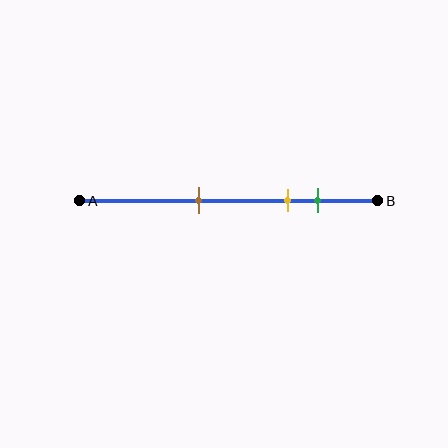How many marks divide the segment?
There are 3 marks dividing the segment.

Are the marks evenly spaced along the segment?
No, the marks are not evenly spaced.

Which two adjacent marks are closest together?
The yellow and green marks are the closest adjacent pair.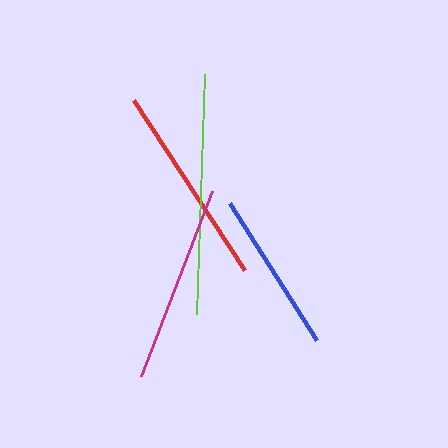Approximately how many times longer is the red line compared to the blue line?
The red line is approximately 1.2 times the length of the blue line.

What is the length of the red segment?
The red segment is approximately 203 pixels long.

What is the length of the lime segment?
The lime segment is approximately 240 pixels long.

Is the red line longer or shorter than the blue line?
The red line is longer than the blue line.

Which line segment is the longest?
The lime line is the longest at approximately 240 pixels.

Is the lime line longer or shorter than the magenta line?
The lime line is longer than the magenta line.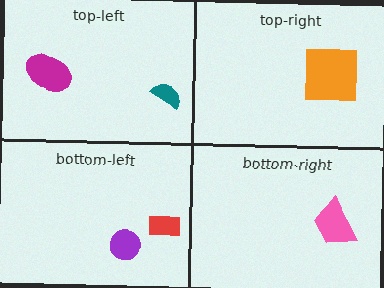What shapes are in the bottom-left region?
The purple circle, the red rectangle.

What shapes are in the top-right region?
The orange square.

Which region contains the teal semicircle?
The top-left region.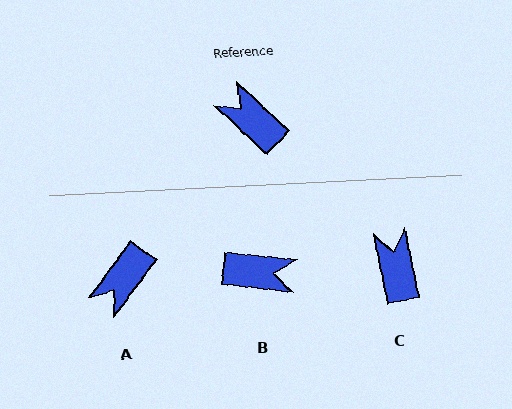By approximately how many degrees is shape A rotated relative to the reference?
Approximately 96 degrees counter-clockwise.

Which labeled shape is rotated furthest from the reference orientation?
B, about 144 degrees away.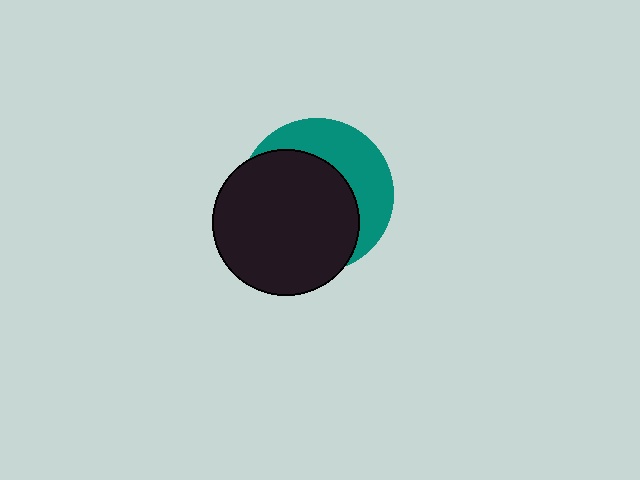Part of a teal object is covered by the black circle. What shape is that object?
It is a circle.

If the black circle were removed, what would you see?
You would see the complete teal circle.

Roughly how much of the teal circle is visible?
A small part of it is visible (roughly 37%).